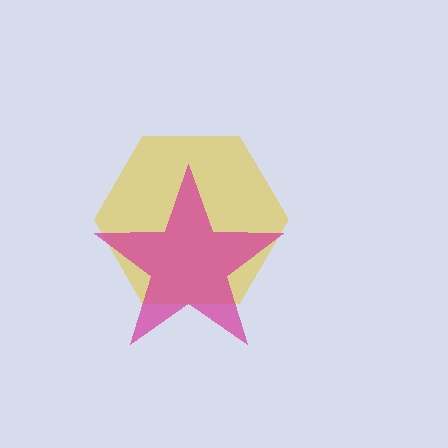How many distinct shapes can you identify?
There are 2 distinct shapes: a yellow hexagon, a magenta star.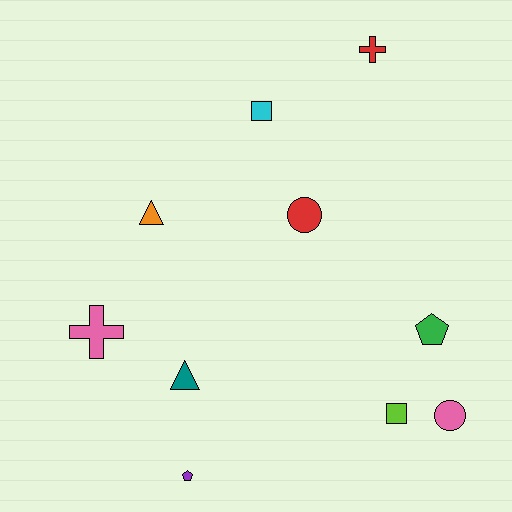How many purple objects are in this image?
There is 1 purple object.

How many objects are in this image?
There are 10 objects.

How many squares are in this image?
There are 2 squares.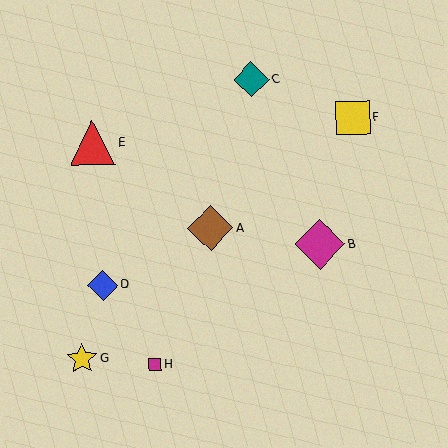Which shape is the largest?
The magenta diamond (labeled B) is the largest.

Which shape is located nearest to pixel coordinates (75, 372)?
The yellow star (labeled G) at (82, 359) is nearest to that location.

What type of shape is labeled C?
Shape C is a teal diamond.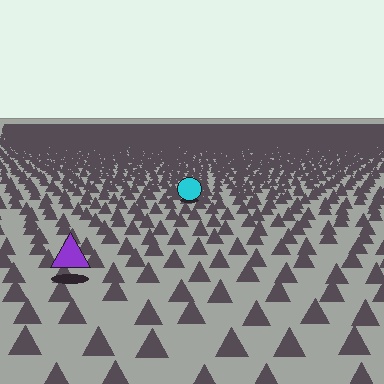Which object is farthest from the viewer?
The cyan circle is farthest from the viewer. It appears smaller and the ground texture around it is denser.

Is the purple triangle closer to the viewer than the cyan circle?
Yes. The purple triangle is closer — you can tell from the texture gradient: the ground texture is coarser near it.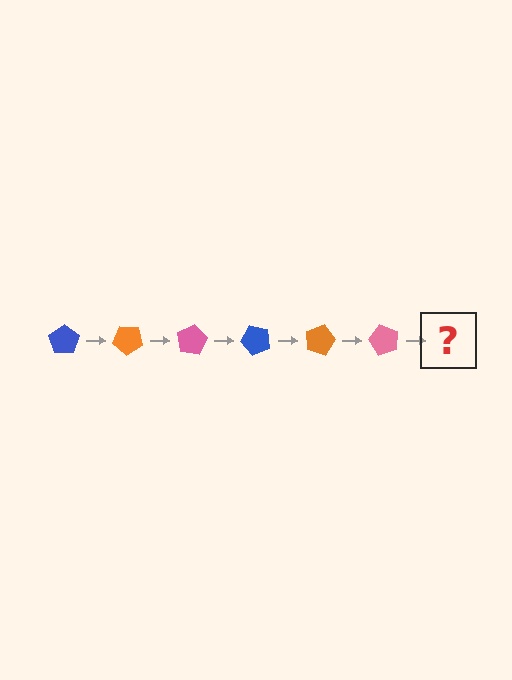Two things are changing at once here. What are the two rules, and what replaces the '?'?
The two rules are that it rotates 40 degrees each step and the color cycles through blue, orange, and pink. The '?' should be a blue pentagon, rotated 240 degrees from the start.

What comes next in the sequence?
The next element should be a blue pentagon, rotated 240 degrees from the start.